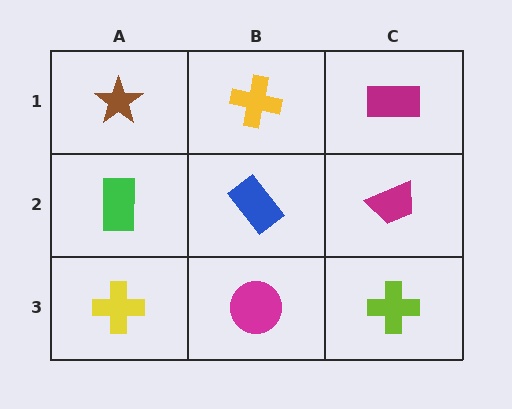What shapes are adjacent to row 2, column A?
A brown star (row 1, column A), a yellow cross (row 3, column A), a blue rectangle (row 2, column B).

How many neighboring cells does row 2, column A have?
3.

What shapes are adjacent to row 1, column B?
A blue rectangle (row 2, column B), a brown star (row 1, column A), a magenta rectangle (row 1, column C).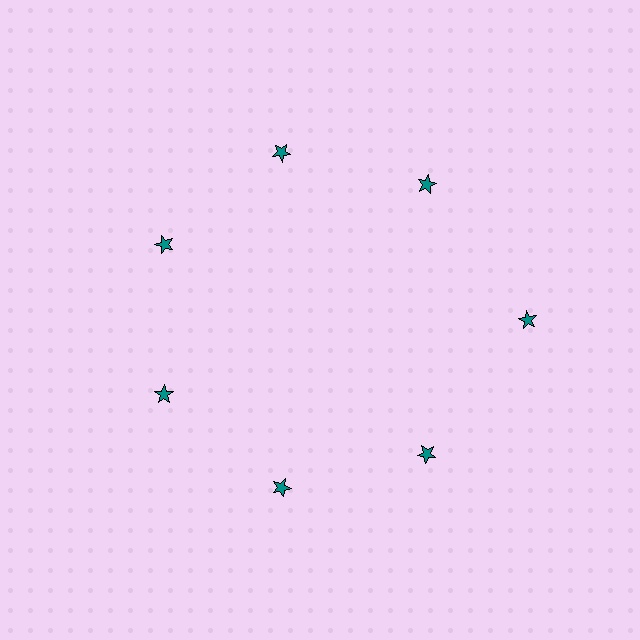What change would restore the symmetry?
The symmetry would be restored by moving it inward, back onto the ring so that all 7 stars sit at equal angles and equal distance from the center.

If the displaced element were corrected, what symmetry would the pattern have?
It would have 7-fold rotational symmetry — the pattern would map onto itself every 51 degrees.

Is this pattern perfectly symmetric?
No. The 7 teal stars are arranged in a ring, but one element near the 3 o'clock position is pushed outward from the center, breaking the 7-fold rotational symmetry.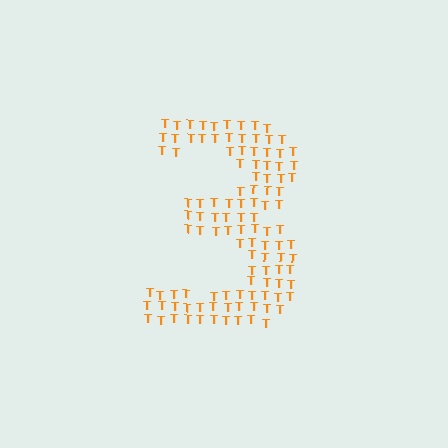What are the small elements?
The small elements are letter T's.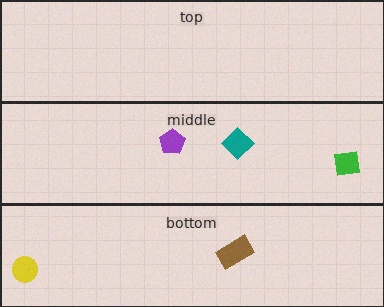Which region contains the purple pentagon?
The middle region.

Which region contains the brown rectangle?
The bottom region.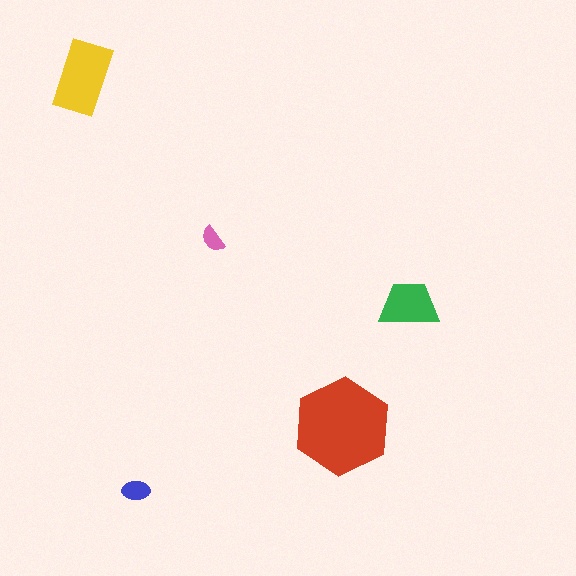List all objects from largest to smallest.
The red hexagon, the yellow rectangle, the green trapezoid, the blue ellipse, the pink semicircle.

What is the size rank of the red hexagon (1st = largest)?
1st.